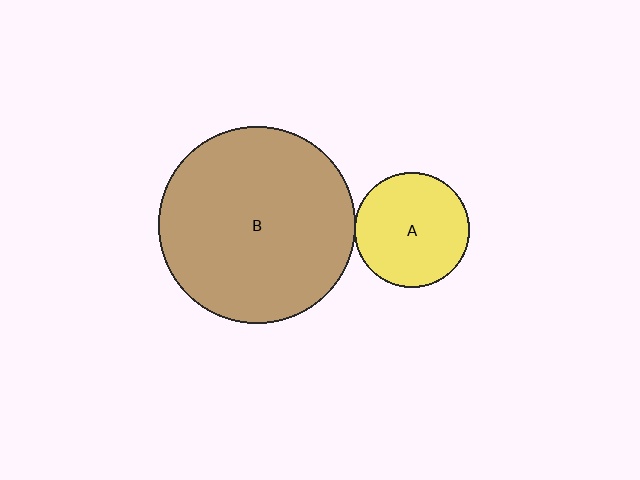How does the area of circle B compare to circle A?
Approximately 2.9 times.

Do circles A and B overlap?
Yes.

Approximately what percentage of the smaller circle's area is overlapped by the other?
Approximately 5%.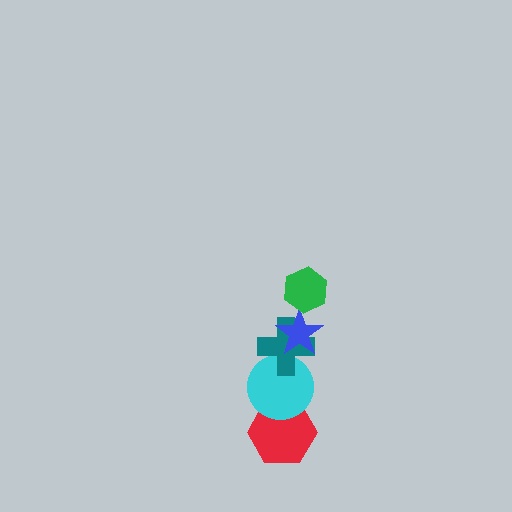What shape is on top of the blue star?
The green hexagon is on top of the blue star.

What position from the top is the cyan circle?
The cyan circle is 4th from the top.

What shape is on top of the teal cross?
The blue star is on top of the teal cross.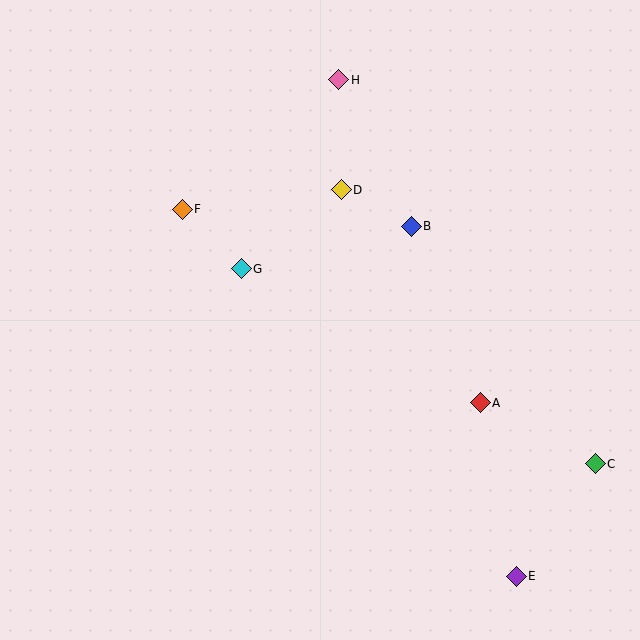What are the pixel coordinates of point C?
Point C is at (595, 464).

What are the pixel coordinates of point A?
Point A is at (480, 403).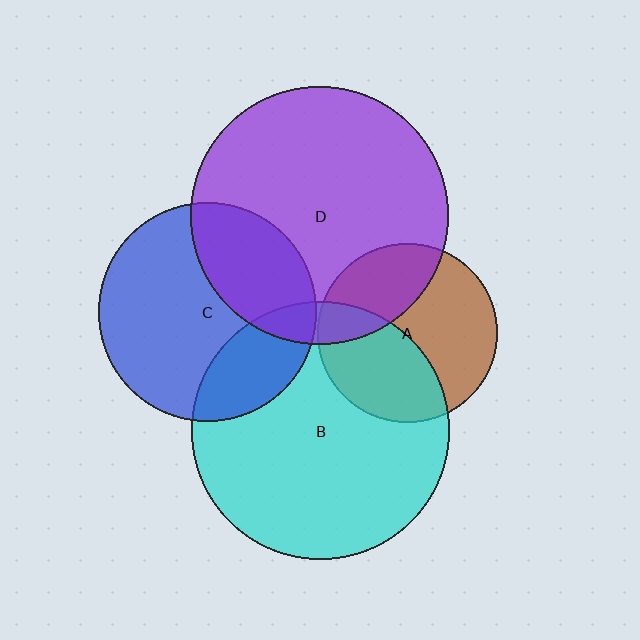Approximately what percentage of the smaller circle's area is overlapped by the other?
Approximately 30%.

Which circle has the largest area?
Circle D (purple).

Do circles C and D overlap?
Yes.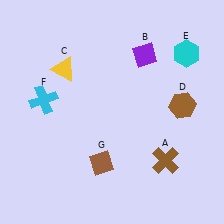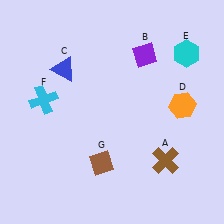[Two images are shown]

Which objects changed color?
C changed from yellow to blue. D changed from brown to orange.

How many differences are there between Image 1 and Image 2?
There are 2 differences between the two images.